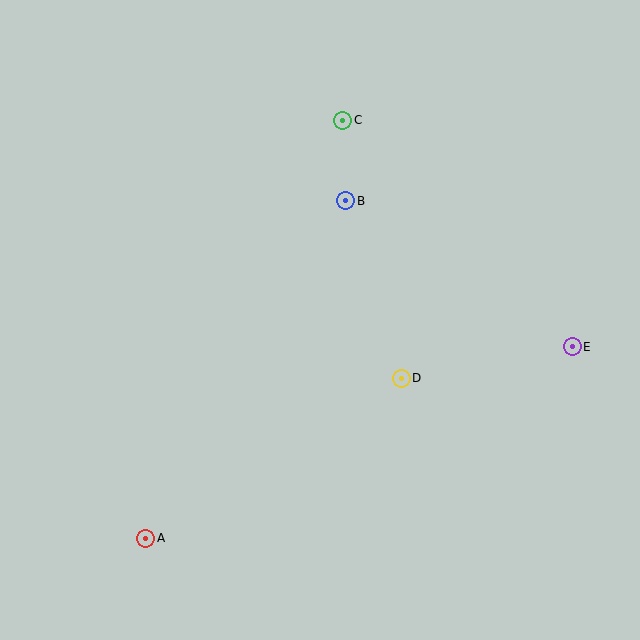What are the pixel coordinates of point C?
Point C is at (343, 120).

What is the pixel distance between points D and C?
The distance between D and C is 264 pixels.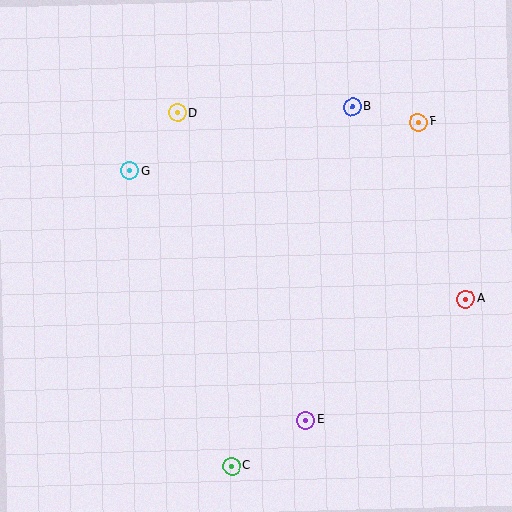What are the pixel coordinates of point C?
Point C is at (232, 466).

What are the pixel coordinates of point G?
Point G is at (130, 171).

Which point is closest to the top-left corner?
Point D is closest to the top-left corner.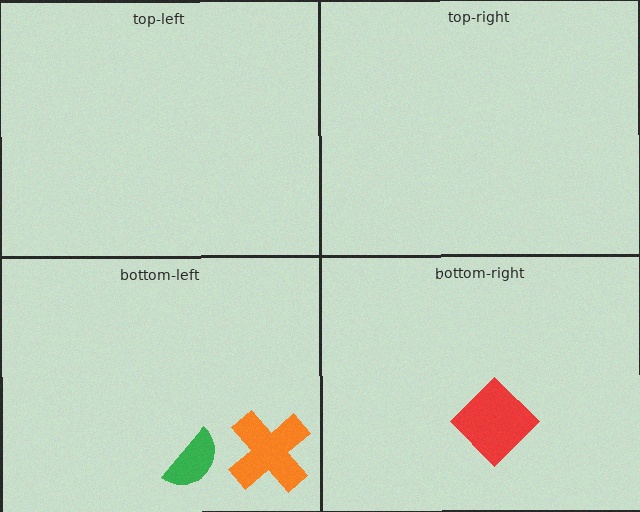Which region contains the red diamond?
The bottom-right region.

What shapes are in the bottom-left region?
The green semicircle, the orange cross.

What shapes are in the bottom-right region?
The red diamond.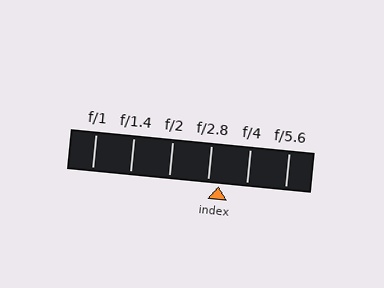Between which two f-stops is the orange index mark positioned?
The index mark is between f/2.8 and f/4.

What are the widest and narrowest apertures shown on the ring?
The widest aperture shown is f/1 and the narrowest is f/5.6.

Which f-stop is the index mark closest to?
The index mark is closest to f/2.8.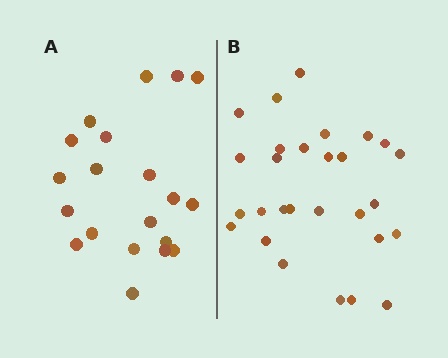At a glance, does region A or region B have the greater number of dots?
Region B (the right region) has more dots.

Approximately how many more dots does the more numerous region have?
Region B has roughly 8 or so more dots than region A.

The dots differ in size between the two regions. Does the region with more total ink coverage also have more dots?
No. Region A has more total ink coverage because its dots are larger, but region B actually contains more individual dots. Total area can be misleading — the number of items is what matters here.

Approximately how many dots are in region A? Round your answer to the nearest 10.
About 20 dots.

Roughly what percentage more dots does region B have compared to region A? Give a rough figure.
About 40% more.